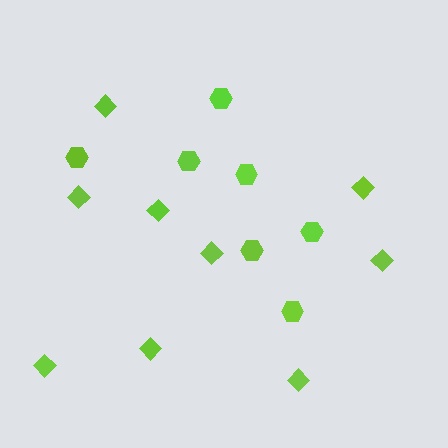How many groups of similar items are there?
There are 2 groups: one group of hexagons (7) and one group of diamonds (9).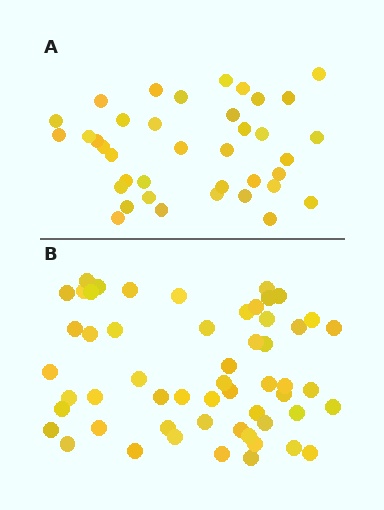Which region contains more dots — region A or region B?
Region B (the bottom region) has more dots.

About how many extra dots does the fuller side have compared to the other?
Region B has approximately 15 more dots than region A.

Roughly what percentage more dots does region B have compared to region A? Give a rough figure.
About 45% more.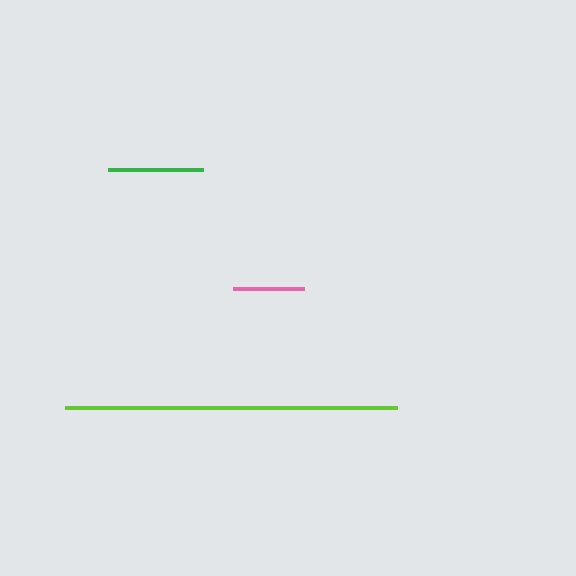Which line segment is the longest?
The lime line is the longest at approximately 332 pixels.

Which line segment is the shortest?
The pink line is the shortest at approximately 70 pixels.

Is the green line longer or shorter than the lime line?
The lime line is longer than the green line.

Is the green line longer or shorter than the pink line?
The green line is longer than the pink line.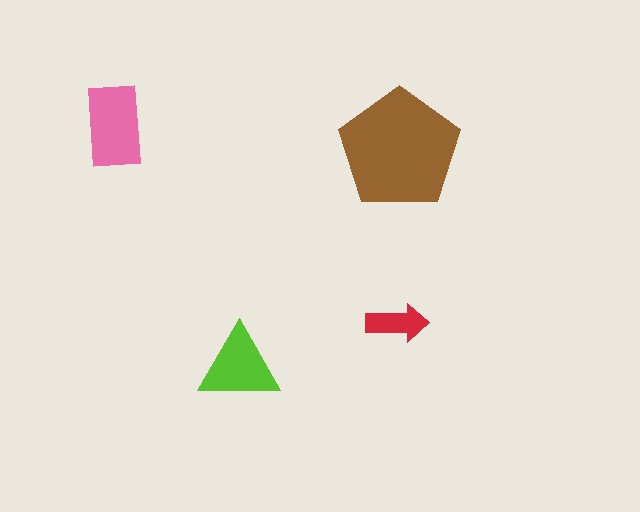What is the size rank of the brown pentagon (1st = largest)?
1st.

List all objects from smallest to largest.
The red arrow, the lime triangle, the pink rectangle, the brown pentagon.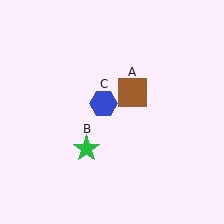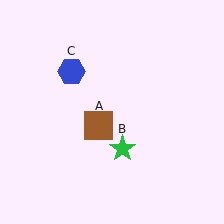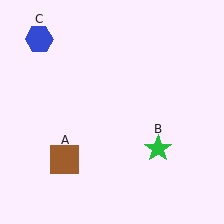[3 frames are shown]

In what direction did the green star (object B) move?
The green star (object B) moved right.